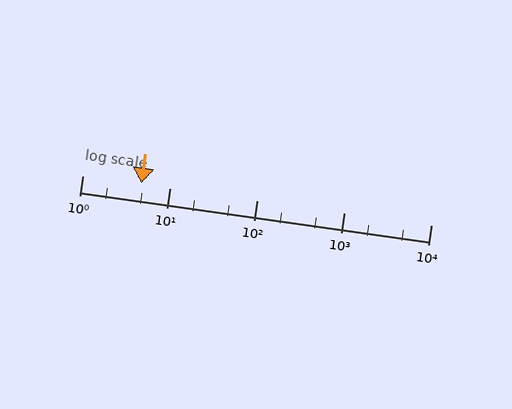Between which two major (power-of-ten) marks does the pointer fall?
The pointer is between 1 and 10.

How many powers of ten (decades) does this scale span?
The scale spans 4 decades, from 1 to 10000.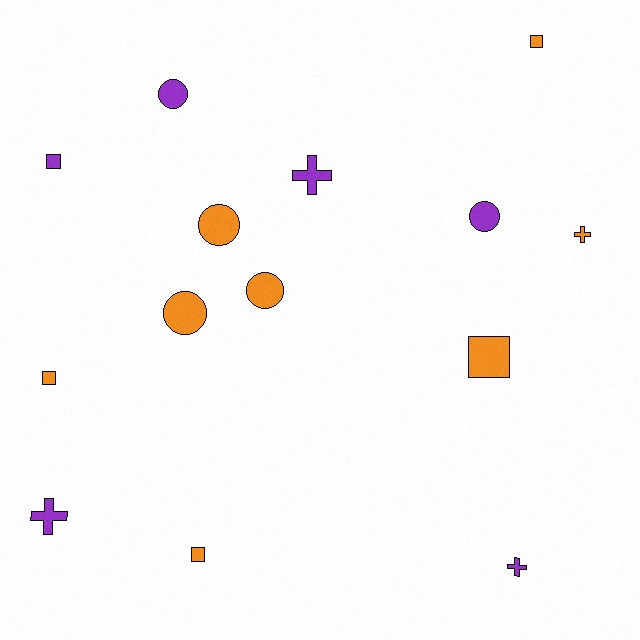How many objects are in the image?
There are 14 objects.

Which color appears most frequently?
Orange, with 8 objects.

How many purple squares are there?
There is 1 purple square.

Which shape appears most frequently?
Square, with 5 objects.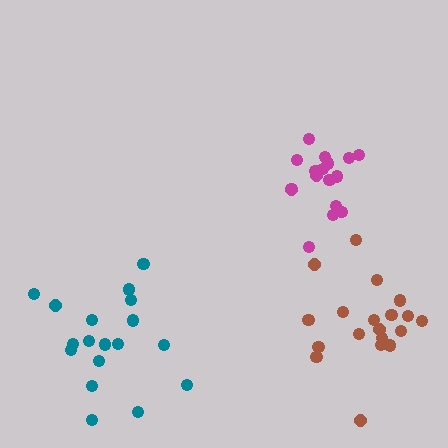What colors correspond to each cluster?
The clusters are colored: brown, teal, magenta.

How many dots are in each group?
Group 1: 19 dots, Group 2: 18 dots, Group 3: 17 dots (54 total).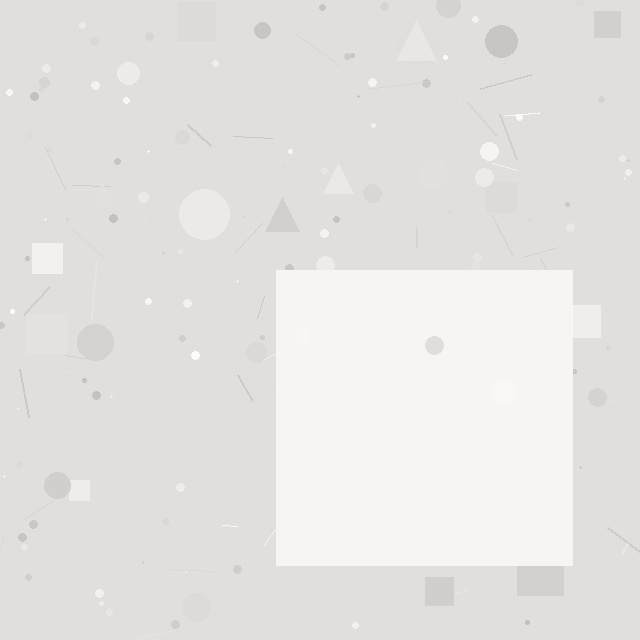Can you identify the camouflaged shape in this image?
The camouflaged shape is a square.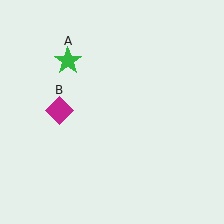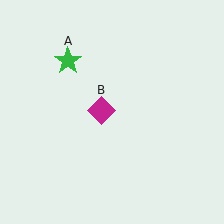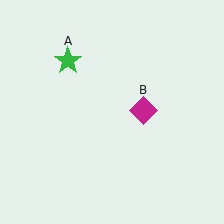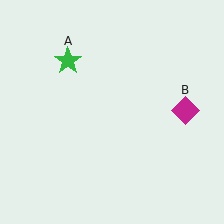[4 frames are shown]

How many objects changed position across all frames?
1 object changed position: magenta diamond (object B).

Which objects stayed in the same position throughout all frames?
Green star (object A) remained stationary.